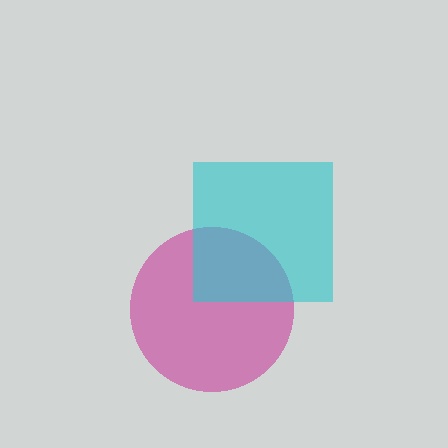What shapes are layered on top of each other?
The layered shapes are: a magenta circle, a cyan square.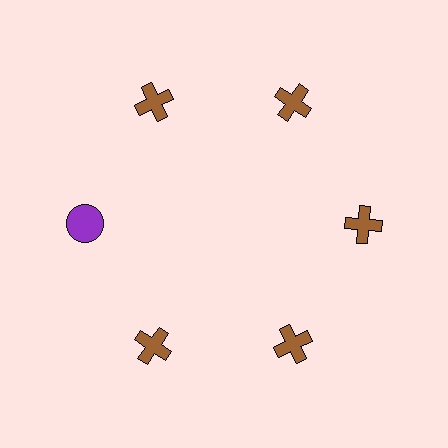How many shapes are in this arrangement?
There are 6 shapes arranged in a ring pattern.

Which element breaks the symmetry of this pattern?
The purple circle at roughly the 9 o'clock position breaks the symmetry. All other shapes are brown crosses.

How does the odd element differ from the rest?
It differs in both color (purple instead of brown) and shape (circle instead of cross).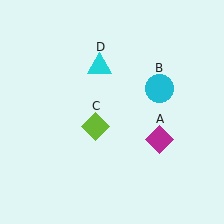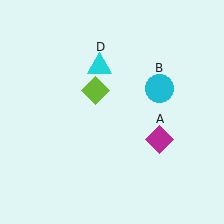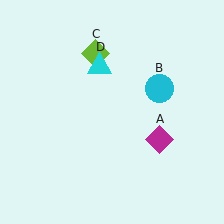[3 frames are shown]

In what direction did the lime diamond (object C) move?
The lime diamond (object C) moved up.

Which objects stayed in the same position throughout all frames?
Magenta diamond (object A) and cyan circle (object B) and cyan triangle (object D) remained stationary.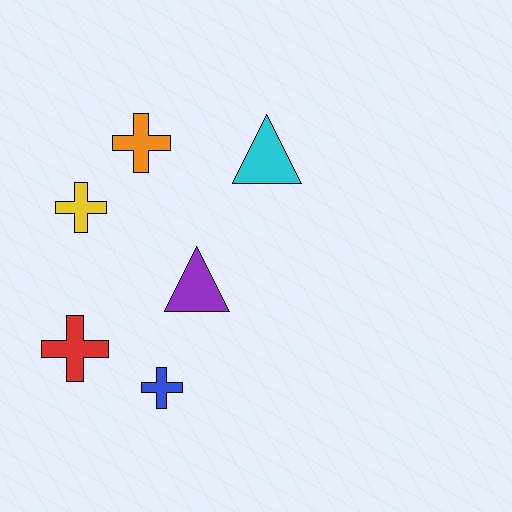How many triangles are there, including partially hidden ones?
There are 2 triangles.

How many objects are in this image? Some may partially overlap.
There are 6 objects.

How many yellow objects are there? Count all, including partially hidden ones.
There is 1 yellow object.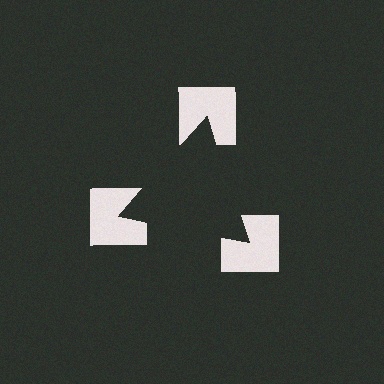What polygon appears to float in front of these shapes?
An illusory triangle — its edges are inferred from the aligned wedge cuts in the notched squares, not physically drawn.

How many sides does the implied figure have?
3 sides.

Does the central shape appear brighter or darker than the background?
It typically appears slightly darker than the background, even though no actual brightness change is drawn.